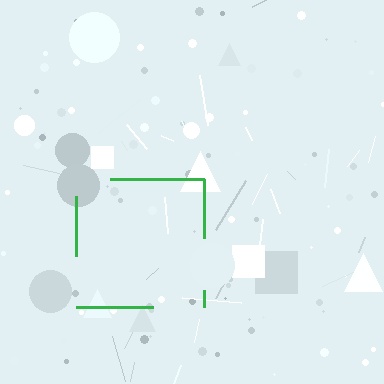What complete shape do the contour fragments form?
The contour fragments form a square.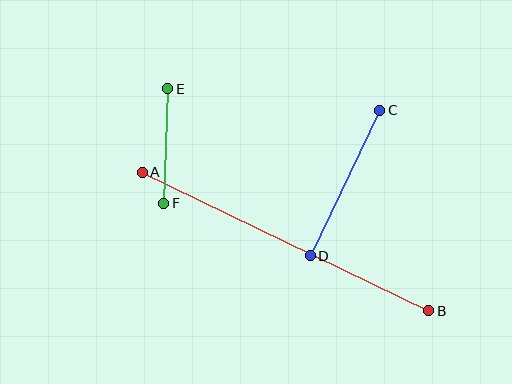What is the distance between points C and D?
The distance is approximately 161 pixels.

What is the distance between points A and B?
The distance is approximately 318 pixels.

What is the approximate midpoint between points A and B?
The midpoint is at approximately (285, 242) pixels.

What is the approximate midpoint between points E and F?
The midpoint is at approximately (166, 146) pixels.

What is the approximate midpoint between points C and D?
The midpoint is at approximately (345, 183) pixels.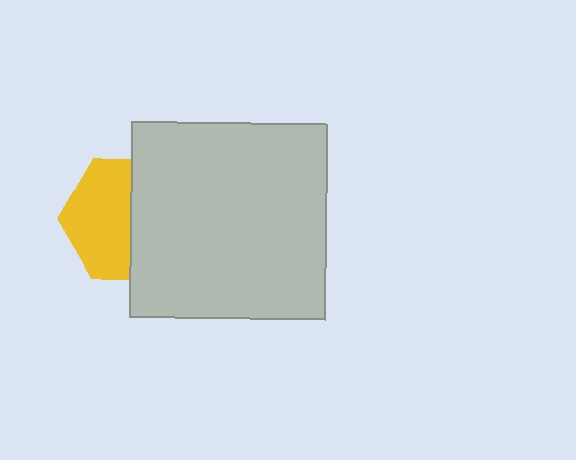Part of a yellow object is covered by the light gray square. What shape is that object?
It is a hexagon.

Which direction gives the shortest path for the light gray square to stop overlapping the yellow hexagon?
Moving right gives the shortest separation.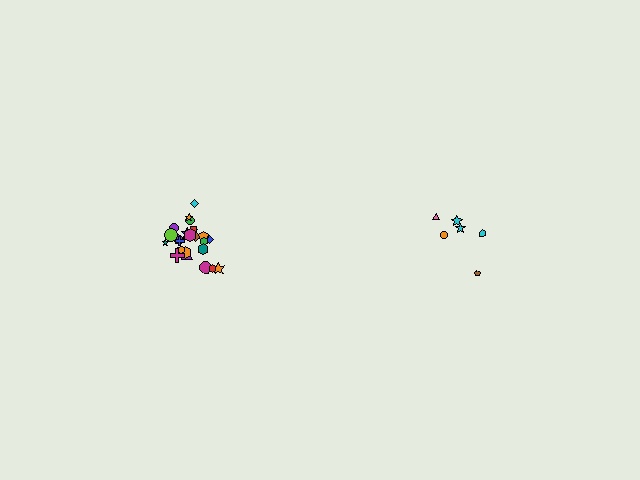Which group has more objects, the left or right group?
The left group.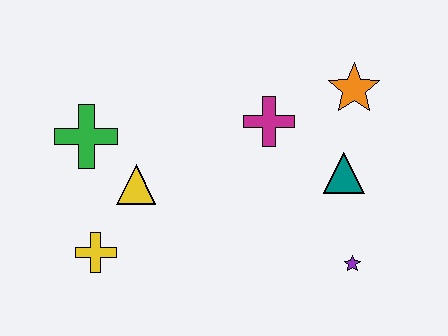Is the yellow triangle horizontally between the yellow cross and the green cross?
No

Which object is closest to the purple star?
The teal triangle is closest to the purple star.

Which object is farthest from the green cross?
The purple star is farthest from the green cross.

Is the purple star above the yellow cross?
No